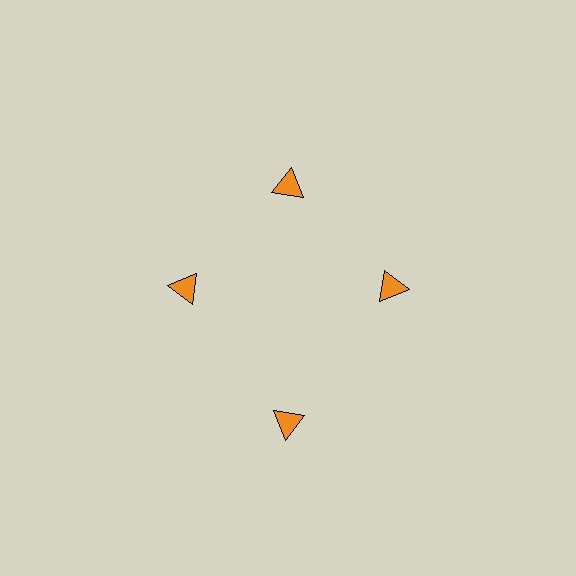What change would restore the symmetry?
The symmetry would be restored by moving it inward, back onto the ring so that all 4 triangles sit at equal angles and equal distance from the center.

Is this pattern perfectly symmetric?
No. The 4 orange triangles are arranged in a ring, but one element near the 6 o'clock position is pushed outward from the center, breaking the 4-fold rotational symmetry.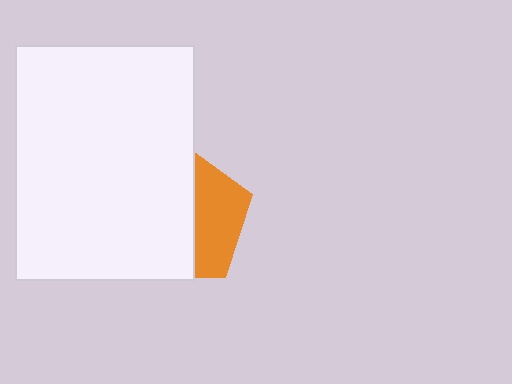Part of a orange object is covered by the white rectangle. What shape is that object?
It is a pentagon.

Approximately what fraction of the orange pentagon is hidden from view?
Roughly 63% of the orange pentagon is hidden behind the white rectangle.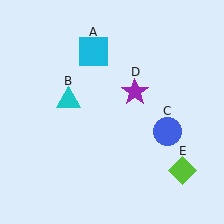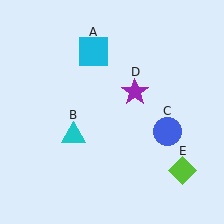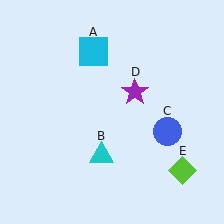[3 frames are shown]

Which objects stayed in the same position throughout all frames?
Cyan square (object A) and blue circle (object C) and purple star (object D) and lime diamond (object E) remained stationary.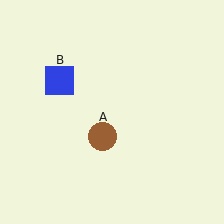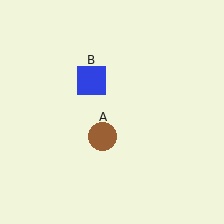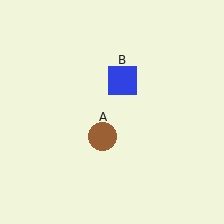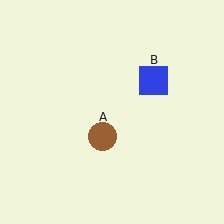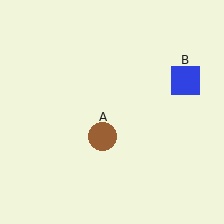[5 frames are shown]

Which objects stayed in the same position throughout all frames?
Brown circle (object A) remained stationary.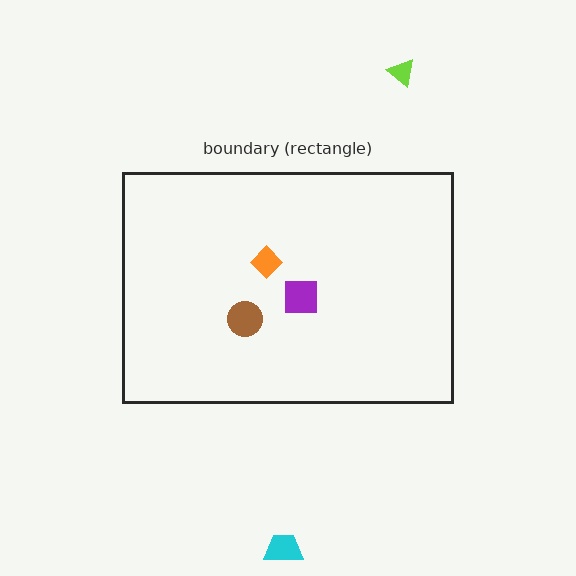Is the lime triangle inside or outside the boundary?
Outside.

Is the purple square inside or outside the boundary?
Inside.